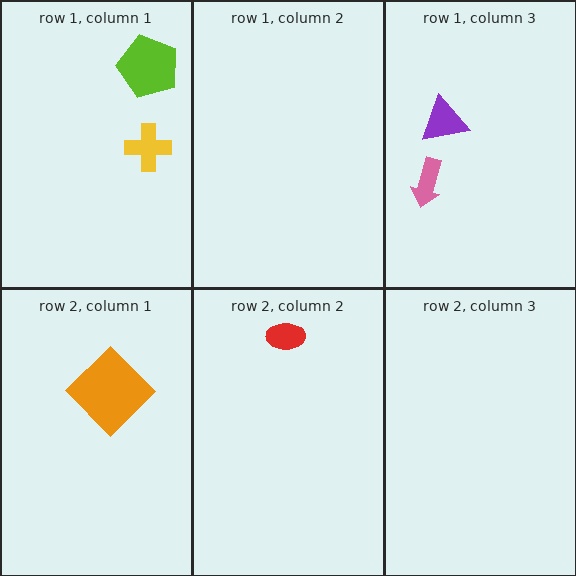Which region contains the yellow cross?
The row 1, column 1 region.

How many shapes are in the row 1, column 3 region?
2.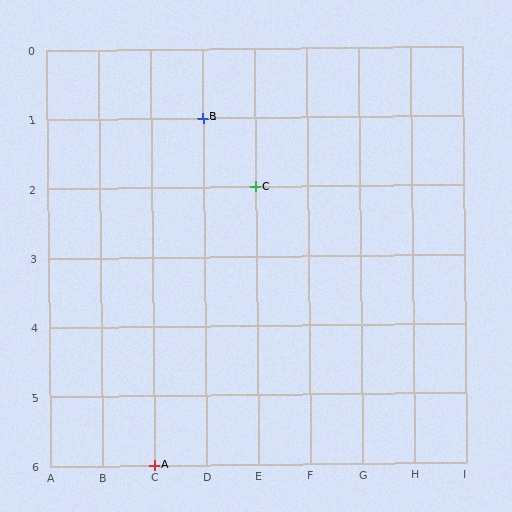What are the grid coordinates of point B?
Point B is at grid coordinates (D, 1).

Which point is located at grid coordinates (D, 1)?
Point B is at (D, 1).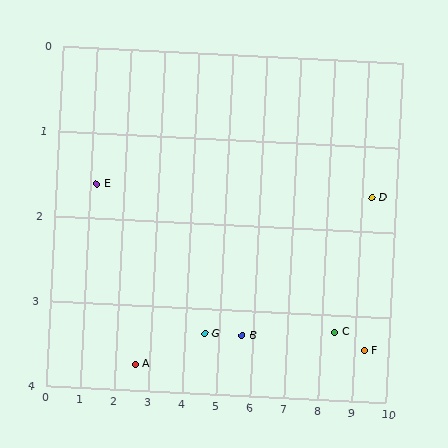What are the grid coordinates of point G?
Point G is at approximately (4.6, 3.3).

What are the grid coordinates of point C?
Point C is at approximately (8.4, 3.2).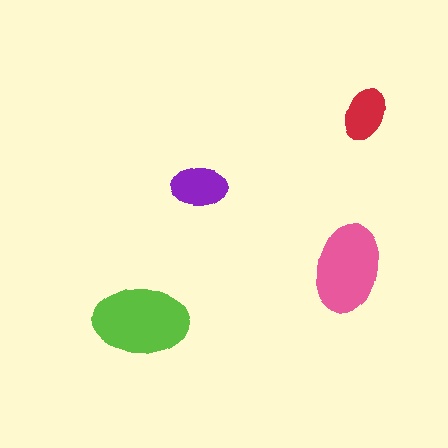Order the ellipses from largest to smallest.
the lime one, the pink one, the purple one, the red one.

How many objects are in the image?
There are 4 objects in the image.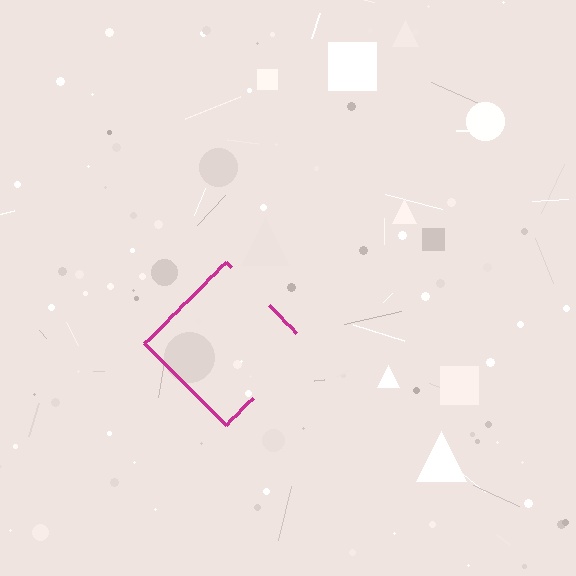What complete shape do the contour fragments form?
The contour fragments form a diamond.